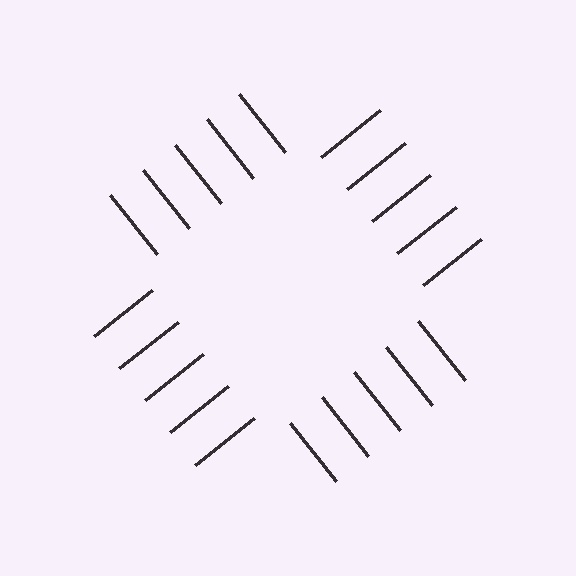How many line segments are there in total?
20 — 5 along each of the 4 edges.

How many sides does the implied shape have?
4 sides — the line-ends trace a square.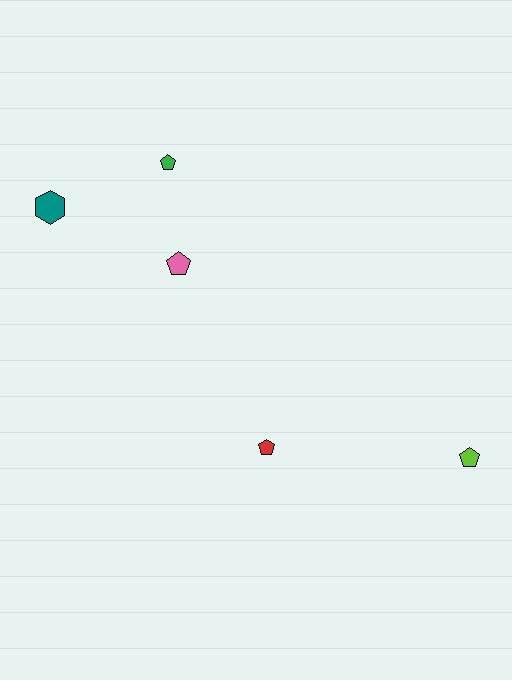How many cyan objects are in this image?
There are no cyan objects.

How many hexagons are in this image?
There is 1 hexagon.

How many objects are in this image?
There are 5 objects.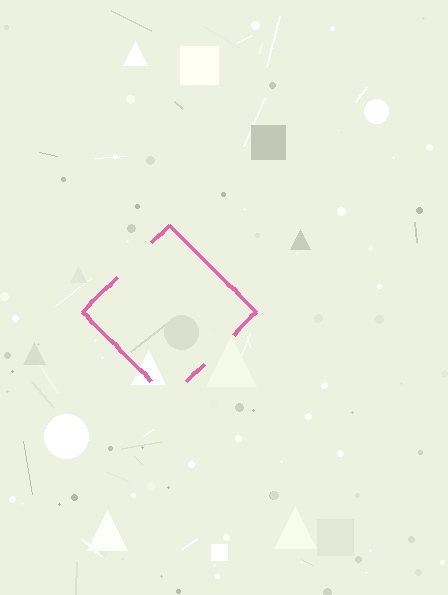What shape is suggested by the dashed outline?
The dashed outline suggests a diamond.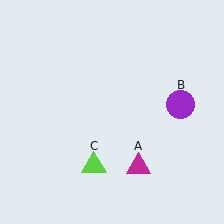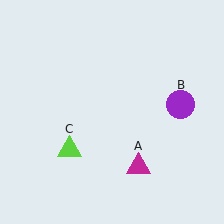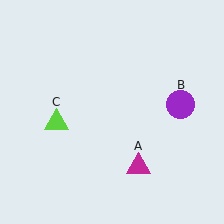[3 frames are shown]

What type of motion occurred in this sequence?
The lime triangle (object C) rotated clockwise around the center of the scene.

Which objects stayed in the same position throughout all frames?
Magenta triangle (object A) and purple circle (object B) remained stationary.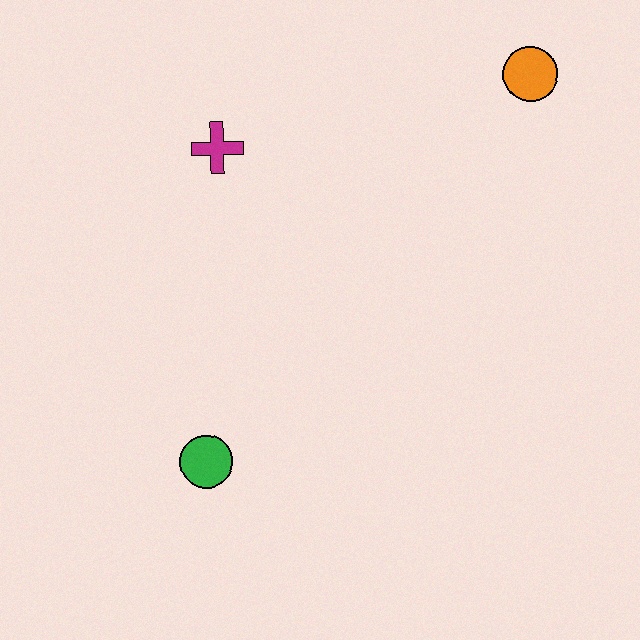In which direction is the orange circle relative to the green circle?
The orange circle is above the green circle.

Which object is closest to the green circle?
The magenta cross is closest to the green circle.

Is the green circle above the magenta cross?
No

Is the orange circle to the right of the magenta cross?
Yes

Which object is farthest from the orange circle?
The green circle is farthest from the orange circle.